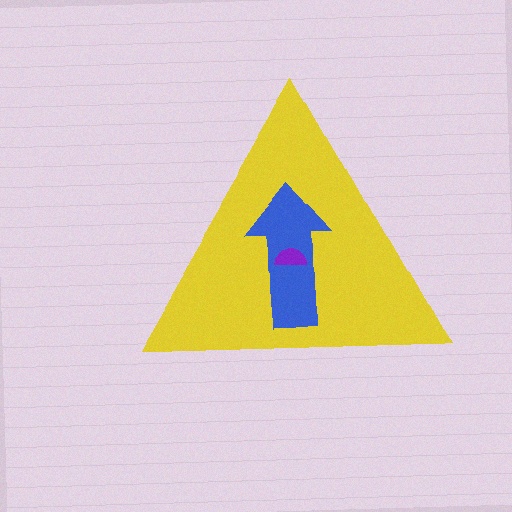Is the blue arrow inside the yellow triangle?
Yes.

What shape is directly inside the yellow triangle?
The blue arrow.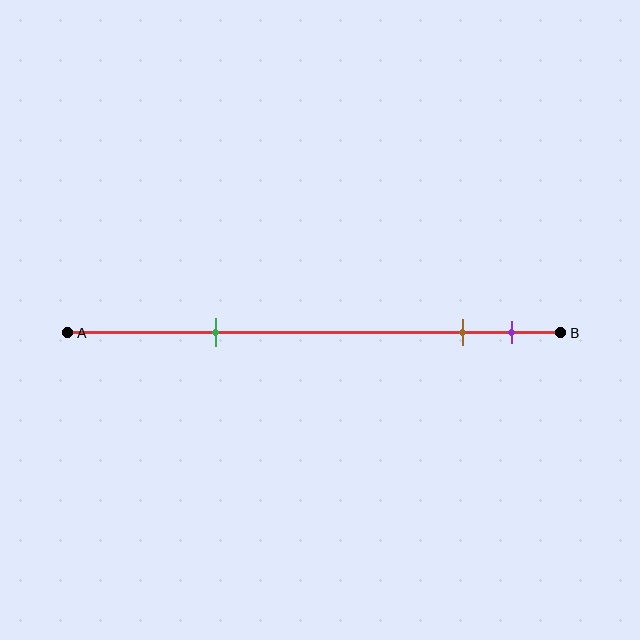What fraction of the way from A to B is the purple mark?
The purple mark is approximately 90% (0.9) of the way from A to B.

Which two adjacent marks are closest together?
The brown and purple marks are the closest adjacent pair.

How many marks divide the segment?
There are 3 marks dividing the segment.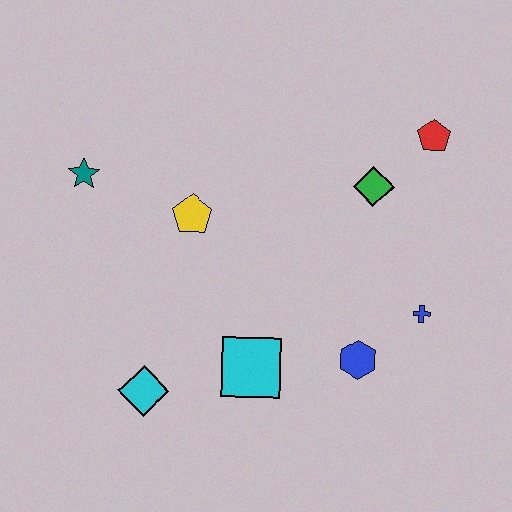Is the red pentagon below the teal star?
No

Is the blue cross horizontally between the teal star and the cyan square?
No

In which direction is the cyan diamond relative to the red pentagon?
The cyan diamond is to the left of the red pentagon.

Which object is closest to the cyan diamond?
The cyan square is closest to the cyan diamond.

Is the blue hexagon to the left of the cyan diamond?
No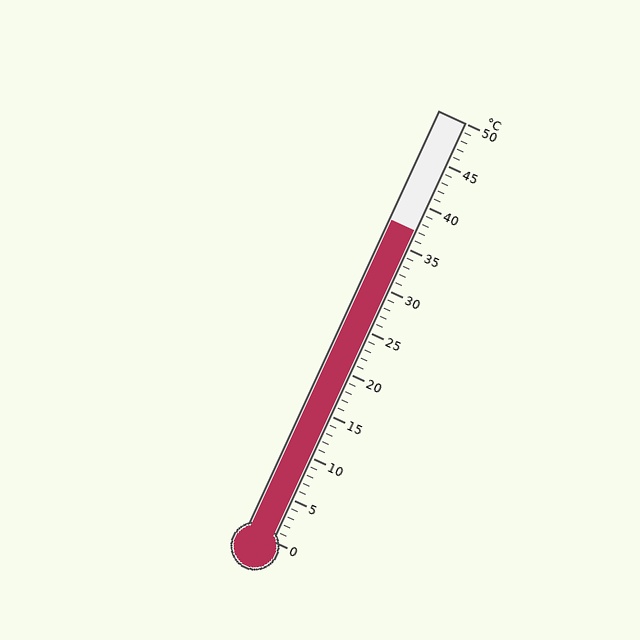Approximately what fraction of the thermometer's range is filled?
The thermometer is filled to approximately 75% of its range.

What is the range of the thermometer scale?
The thermometer scale ranges from 0°C to 50°C.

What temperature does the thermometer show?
The thermometer shows approximately 37°C.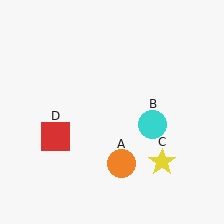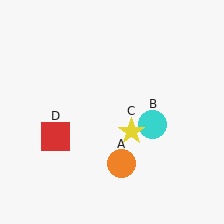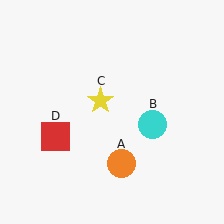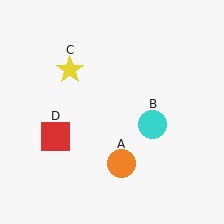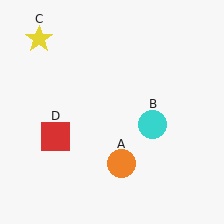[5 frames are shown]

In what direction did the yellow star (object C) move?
The yellow star (object C) moved up and to the left.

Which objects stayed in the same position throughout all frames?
Orange circle (object A) and cyan circle (object B) and red square (object D) remained stationary.